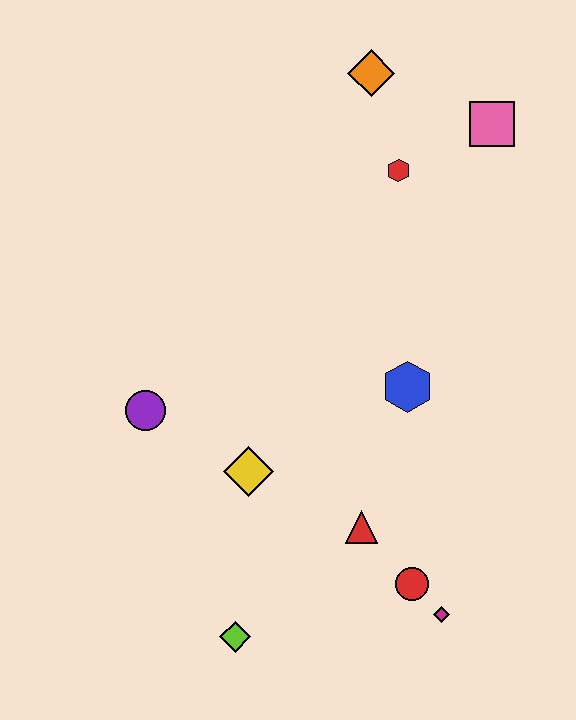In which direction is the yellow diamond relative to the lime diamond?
The yellow diamond is above the lime diamond.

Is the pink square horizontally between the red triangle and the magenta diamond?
No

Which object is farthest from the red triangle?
The orange diamond is farthest from the red triangle.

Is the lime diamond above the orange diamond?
No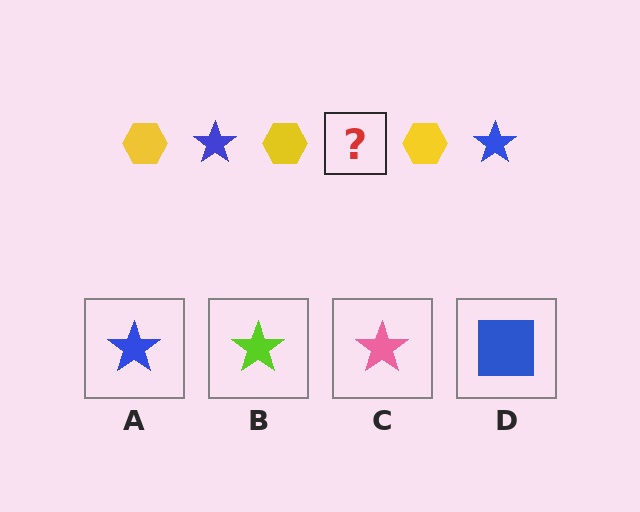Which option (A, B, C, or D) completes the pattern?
A.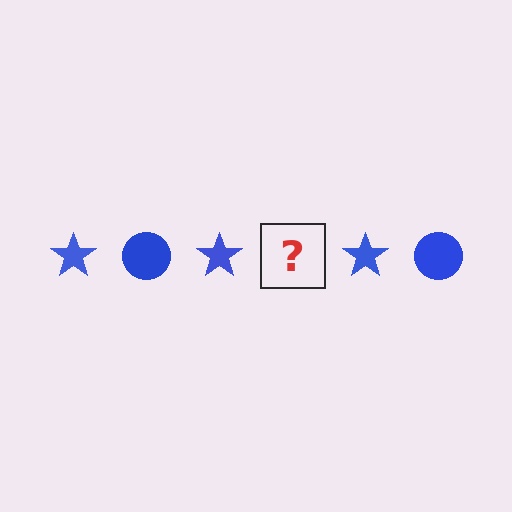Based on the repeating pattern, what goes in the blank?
The blank should be a blue circle.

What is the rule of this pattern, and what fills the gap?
The rule is that the pattern cycles through star, circle shapes in blue. The gap should be filled with a blue circle.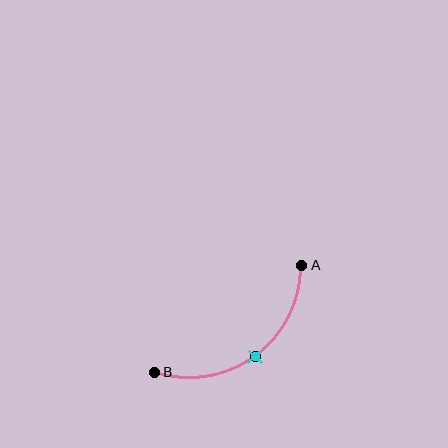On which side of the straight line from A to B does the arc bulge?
The arc bulges below and to the right of the straight line connecting A and B.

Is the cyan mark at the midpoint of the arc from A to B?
Yes. The cyan mark lies on the arc at equal arc-length from both A and B — it is the arc midpoint.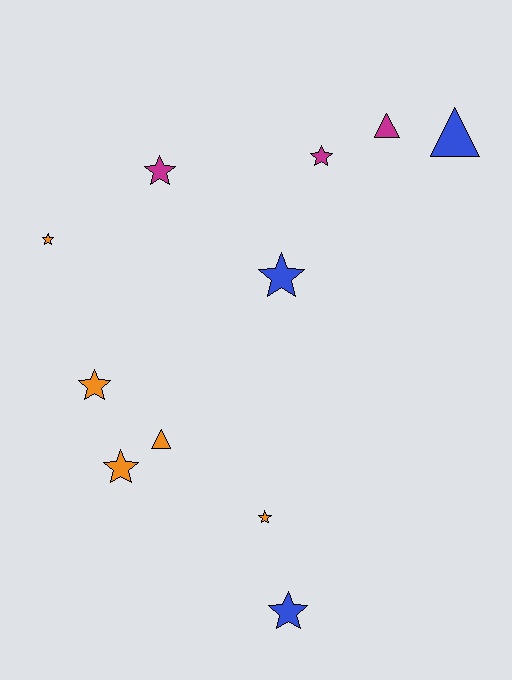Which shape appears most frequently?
Star, with 8 objects.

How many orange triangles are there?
There is 1 orange triangle.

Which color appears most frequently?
Orange, with 5 objects.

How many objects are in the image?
There are 11 objects.